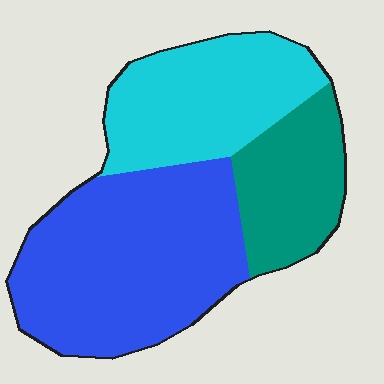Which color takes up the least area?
Teal, at roughly 20%.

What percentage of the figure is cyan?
Cyan takes up about one third (1/3) of the figure.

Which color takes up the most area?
Blue, at roughly 50%.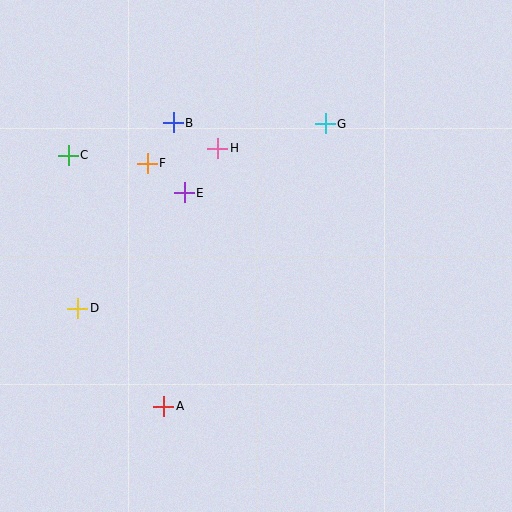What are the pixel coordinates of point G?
Point G is at (325, 124).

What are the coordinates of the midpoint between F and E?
The midpoint between F and E is at (166, 178).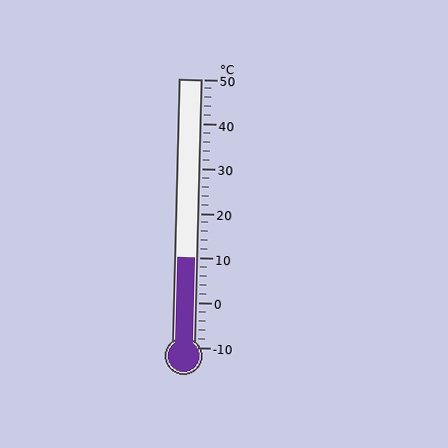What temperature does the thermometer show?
The thermometer shows approximately 10°C.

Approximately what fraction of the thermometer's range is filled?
The thermometer is filled to approximately 35% of its range.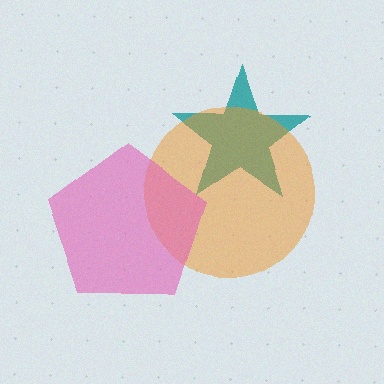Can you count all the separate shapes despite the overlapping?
Yes, there are 3 separate shapes.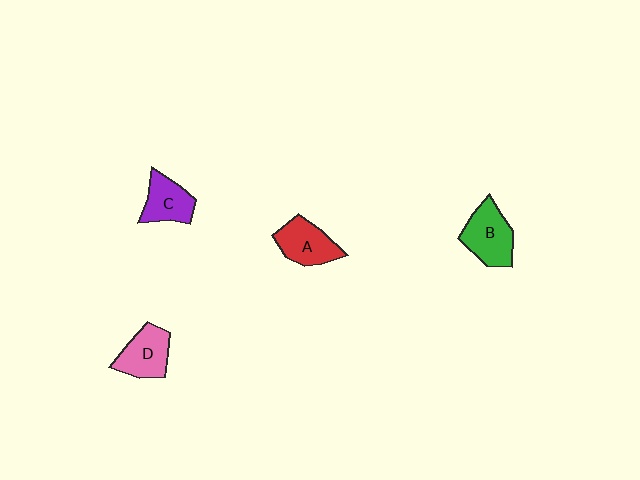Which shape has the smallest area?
Shape C (purple).